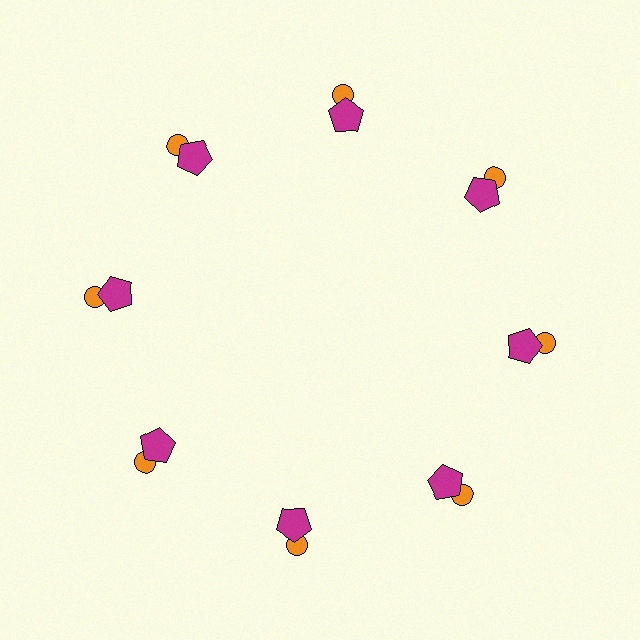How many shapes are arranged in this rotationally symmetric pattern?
There are 16 shapes, arranged in 8 groups of 2.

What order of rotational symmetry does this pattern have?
This pattern has 8-fold rotational symmetry.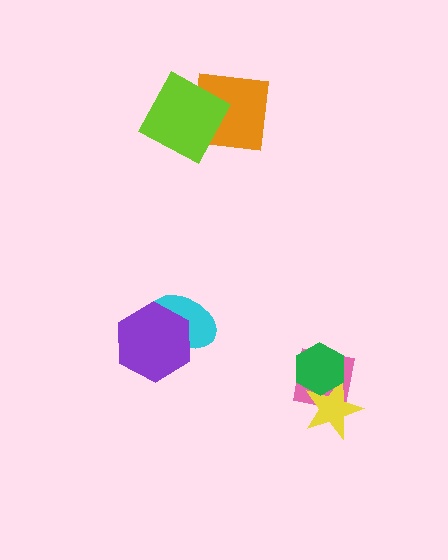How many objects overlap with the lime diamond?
1 object overlaps with the lime diamond.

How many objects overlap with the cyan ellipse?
1 object overlaps with the cyan ellipse.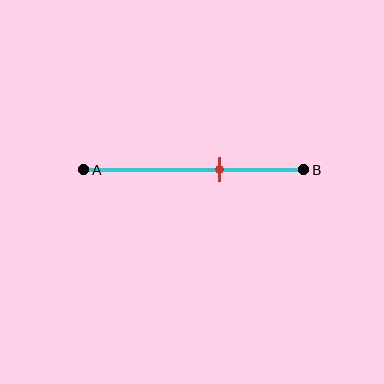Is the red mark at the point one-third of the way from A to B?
No, the mark is at about 60% from A, not at the 33% one-third point.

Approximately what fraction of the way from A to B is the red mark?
The red mark is approximately 60% of the way from A to B.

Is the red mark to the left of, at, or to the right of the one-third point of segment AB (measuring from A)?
The red mark is to the right of the one-third point of segment AB.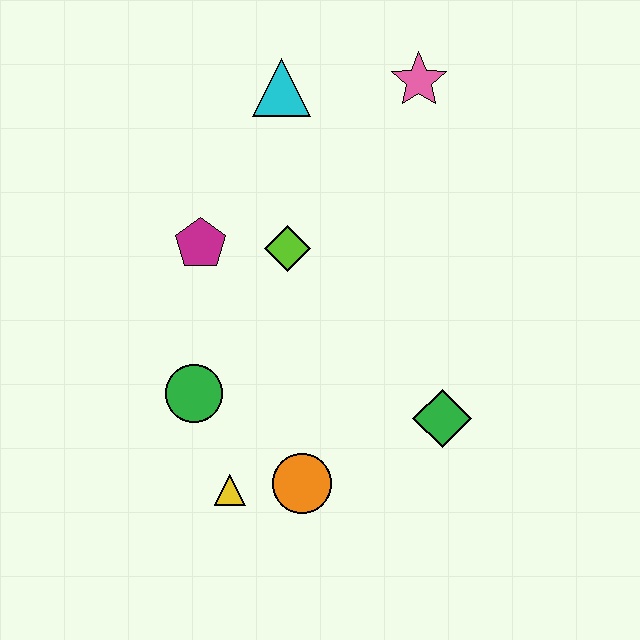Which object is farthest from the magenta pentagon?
The green diamond is farthest from the magenta pentagon.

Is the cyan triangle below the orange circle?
No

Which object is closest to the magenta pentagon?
The lime diamond is closest to the magenta pentagon.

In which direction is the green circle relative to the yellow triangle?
The green circle is above the yellow triangle.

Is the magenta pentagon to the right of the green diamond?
No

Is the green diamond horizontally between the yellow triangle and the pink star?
No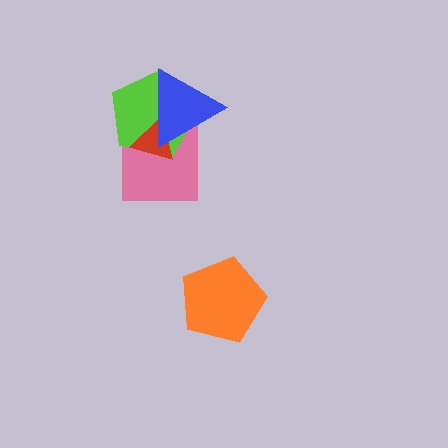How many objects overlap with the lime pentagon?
3 objects overlap with the lime pentagon.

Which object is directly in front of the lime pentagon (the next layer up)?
The red triangle is directly in front of the lime pentagon.